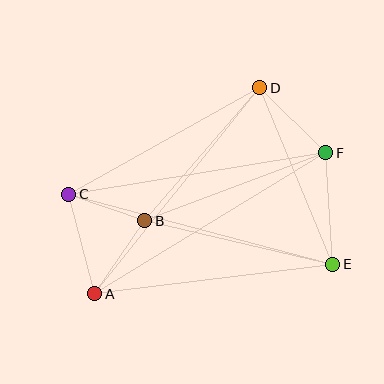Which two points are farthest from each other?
Points C and E are farthest from each other.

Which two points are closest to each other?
Points B and C are closest to each other.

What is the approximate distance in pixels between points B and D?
The distance between B and D is approximately 176 pixels.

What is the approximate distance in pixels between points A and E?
The distance between A and E is approximately 240 pixels.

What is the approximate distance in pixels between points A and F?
The distance between A and F is approximately 271 pixels.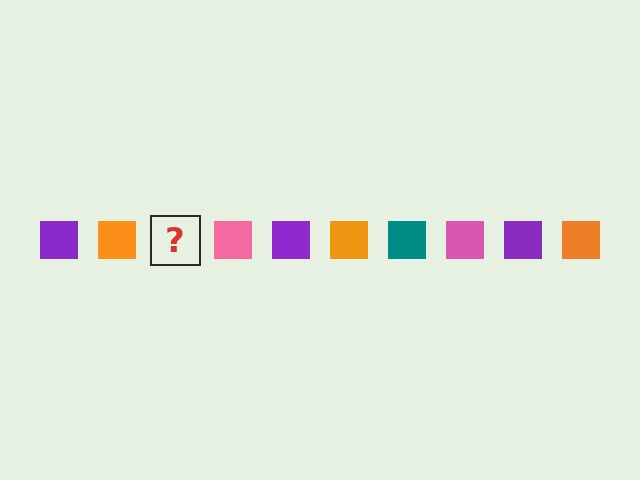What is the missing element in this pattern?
The missing element is a teal square.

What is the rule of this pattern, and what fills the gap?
The rule is that the pattern cycles through purple, orange, teal, pink squares. The gap should be filled with a teal square.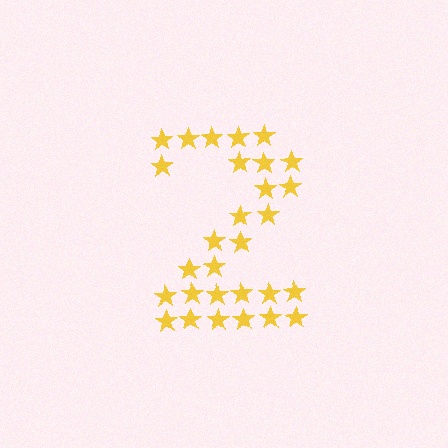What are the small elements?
The small elements are stars.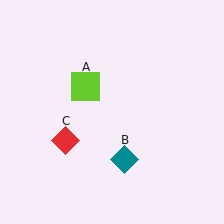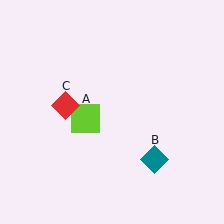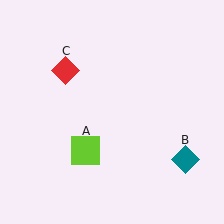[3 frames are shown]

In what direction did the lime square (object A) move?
The lime square (object A) moved down.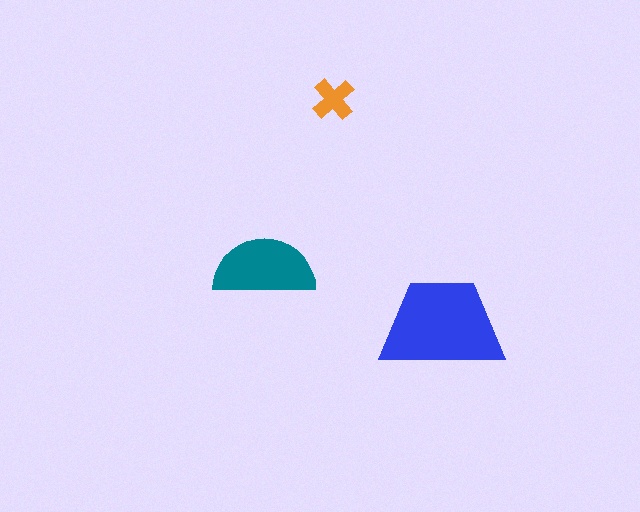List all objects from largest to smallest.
The blue trapezoid, the teal semicircle, the orange cross.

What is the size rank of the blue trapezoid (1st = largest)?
1st.